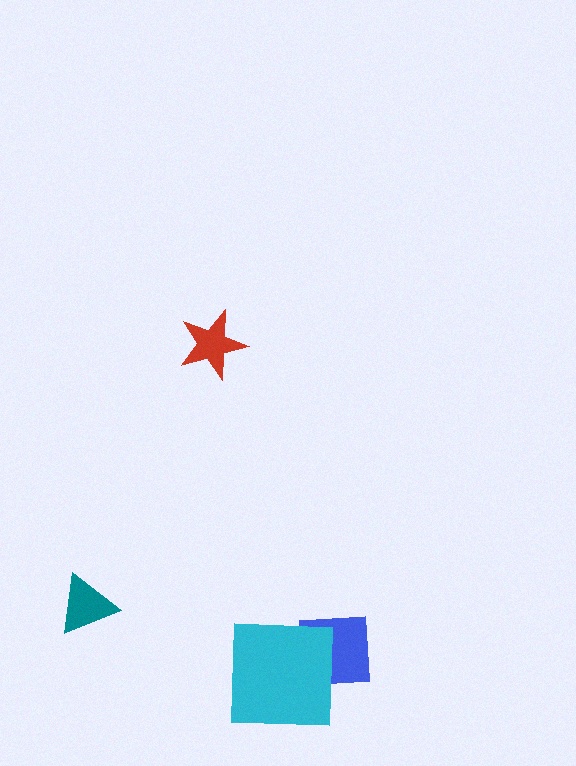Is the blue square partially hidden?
Yes, it is partially covered by another shape.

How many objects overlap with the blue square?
1 object overlaps with the blue square.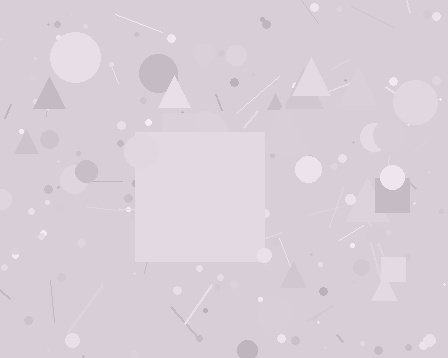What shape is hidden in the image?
A square is hidden in the image.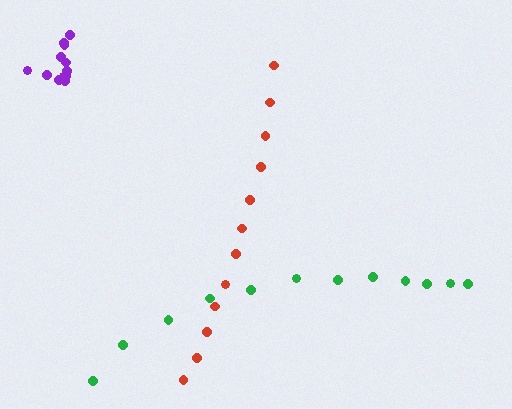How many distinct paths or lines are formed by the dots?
There are 3 distinct paths.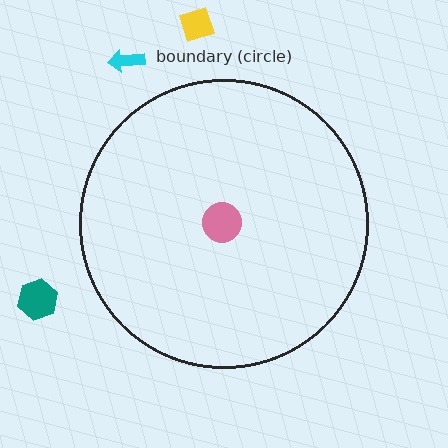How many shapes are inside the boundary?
1 inside, 3 outside.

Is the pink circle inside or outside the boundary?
Inside.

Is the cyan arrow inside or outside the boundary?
Outside.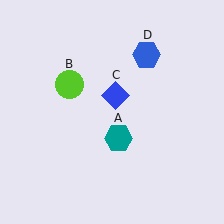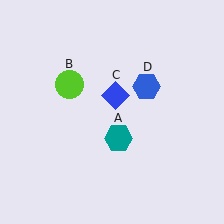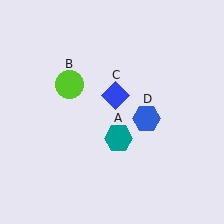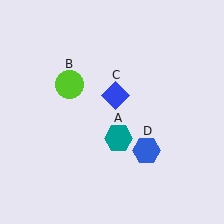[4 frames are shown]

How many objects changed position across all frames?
1 object changed position: blue hexagon (object D).